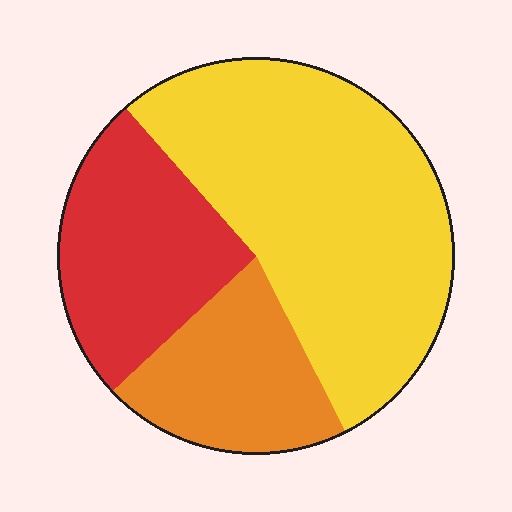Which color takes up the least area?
Orange, at roughly 20%.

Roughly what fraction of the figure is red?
Red takes up about one quarter (1/4) of the figure.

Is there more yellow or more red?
Yellow.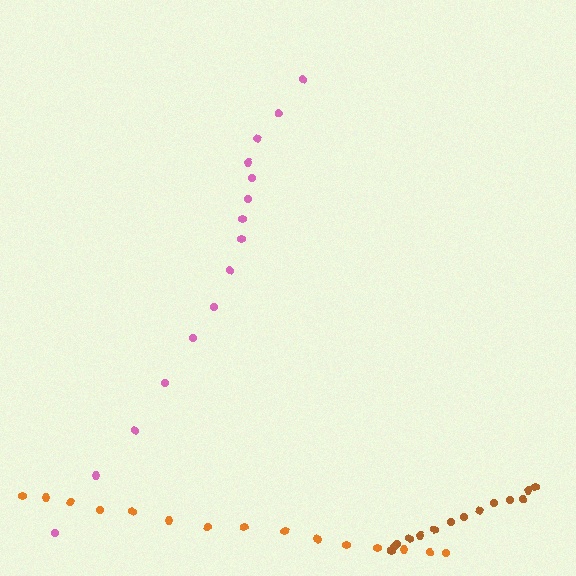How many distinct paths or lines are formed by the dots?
There are 3 distinct paths.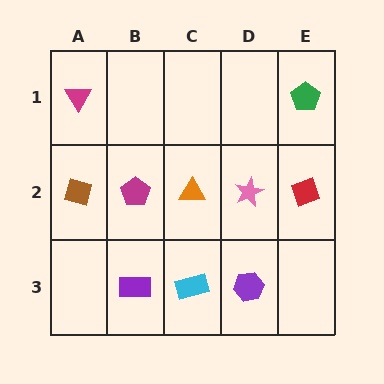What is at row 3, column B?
A purple rectangle.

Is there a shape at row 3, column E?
No, that cell is empty.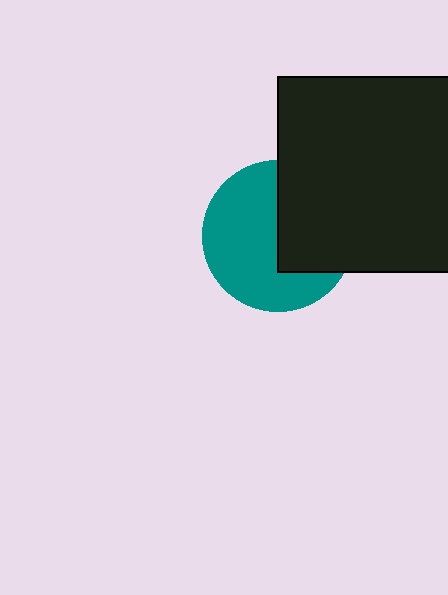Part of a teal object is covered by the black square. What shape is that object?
It is a circle.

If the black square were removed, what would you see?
You would see the complete teal circle.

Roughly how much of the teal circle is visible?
About half of it is visible (roughly 60%).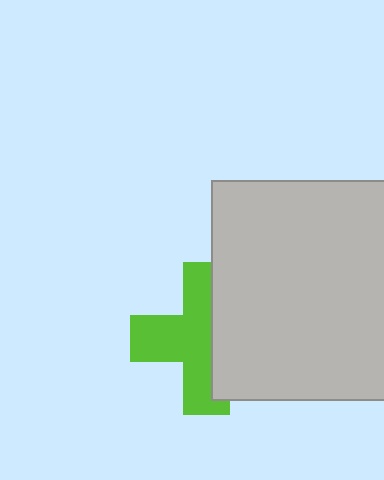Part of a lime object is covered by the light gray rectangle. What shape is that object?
It is a cross.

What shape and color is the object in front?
The object in front is a light gray rectangle.